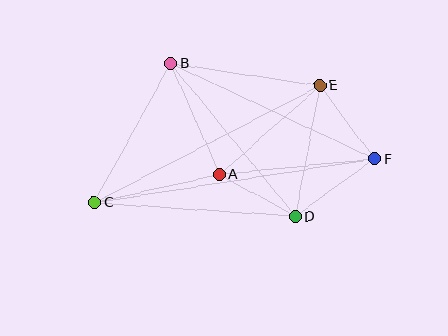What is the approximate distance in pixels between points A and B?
The distance between A and B is approximately 121 pixels.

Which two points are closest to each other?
Points A and D are closest to each other.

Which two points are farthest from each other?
Points C and F are farthest from each other.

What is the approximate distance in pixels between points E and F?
The distance between E and F is approximately 92 pixels.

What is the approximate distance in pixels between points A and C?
The distance between A and C is approximately 128 pixels.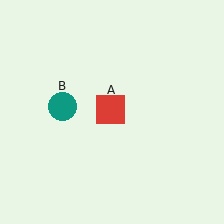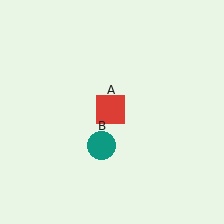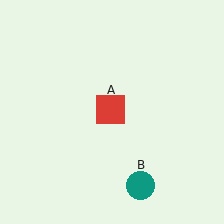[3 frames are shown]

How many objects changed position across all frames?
1 object changed position: teal circle (object B).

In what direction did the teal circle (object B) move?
The teal circle (object B) moved down and to the right.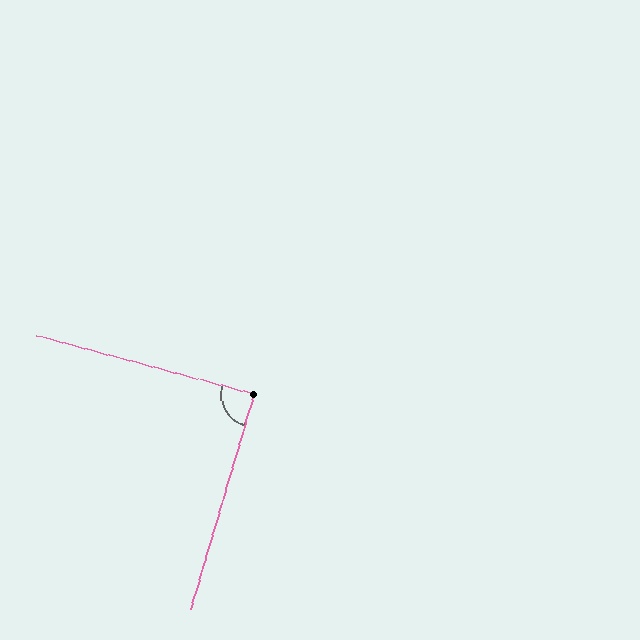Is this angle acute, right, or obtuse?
It is approximately a right angle.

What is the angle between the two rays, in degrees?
Approximately 89 degrees.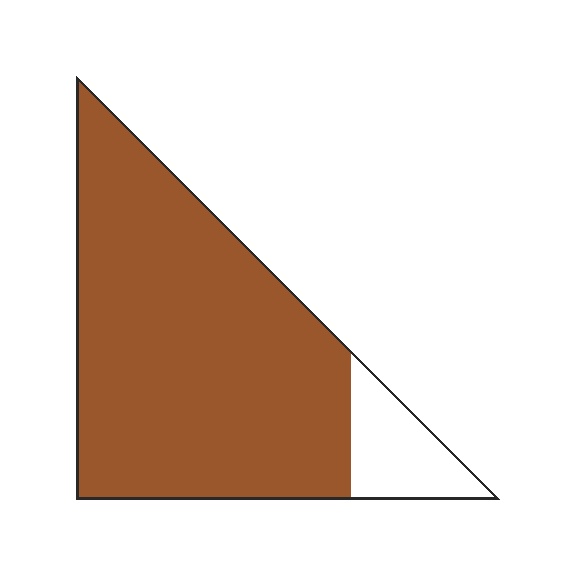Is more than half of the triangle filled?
Yes.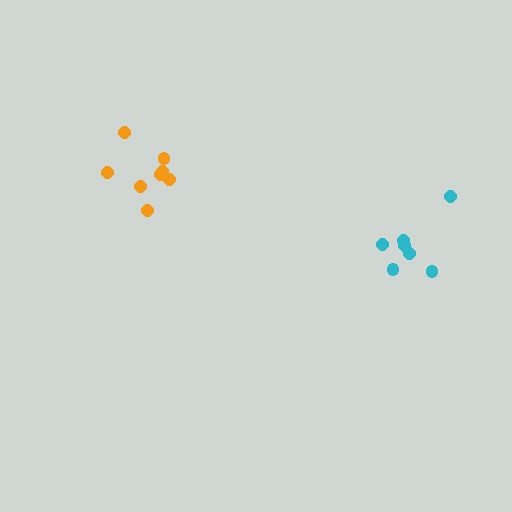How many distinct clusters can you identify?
There are 2 distinct clusters.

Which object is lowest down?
The cyan cluster is bottommost.